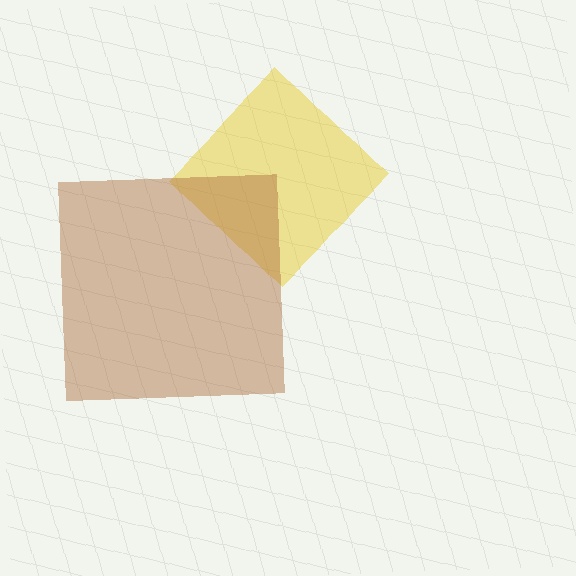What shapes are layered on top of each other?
The layered shapes are: a yellow diamond, a brown square.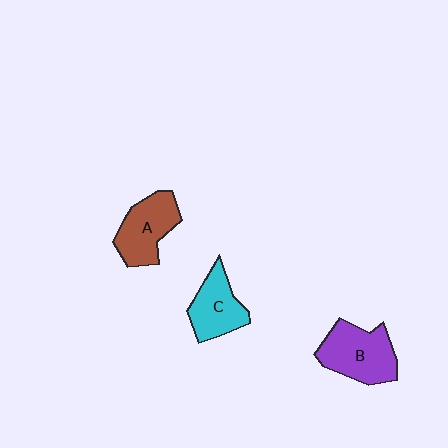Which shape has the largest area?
Shape B (purple).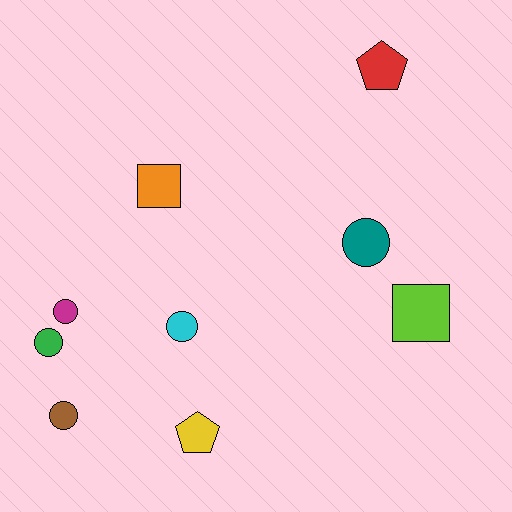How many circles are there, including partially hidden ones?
There are 5 circles.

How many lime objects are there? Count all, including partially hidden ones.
There is 1 lime object.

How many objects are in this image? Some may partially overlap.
There are 9 objects.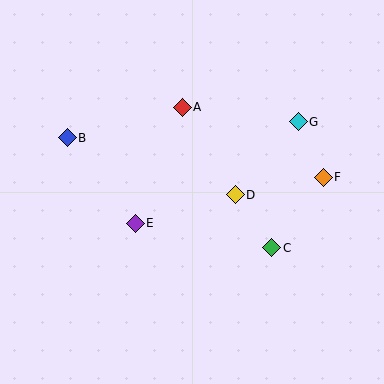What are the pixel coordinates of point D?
Point D is at (235, 195).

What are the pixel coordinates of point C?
Point C is at (272, 248).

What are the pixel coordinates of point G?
Point G is at (298, 122).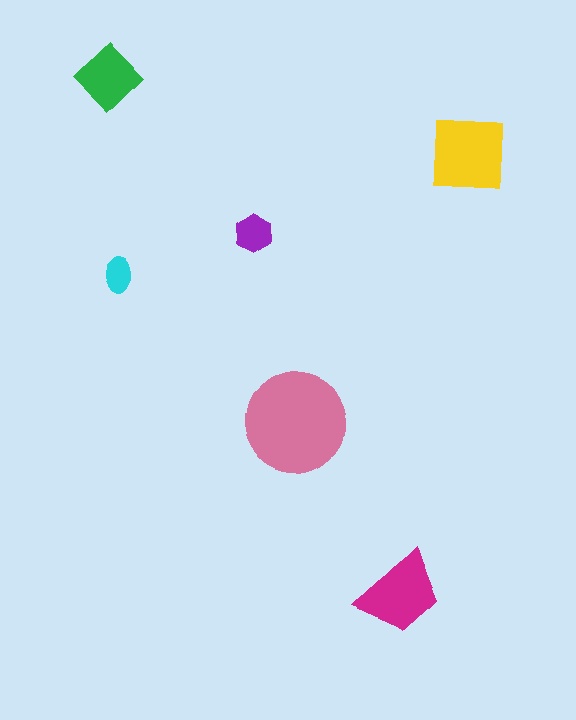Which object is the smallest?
The cyan ellipse.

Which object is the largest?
The pink circle.